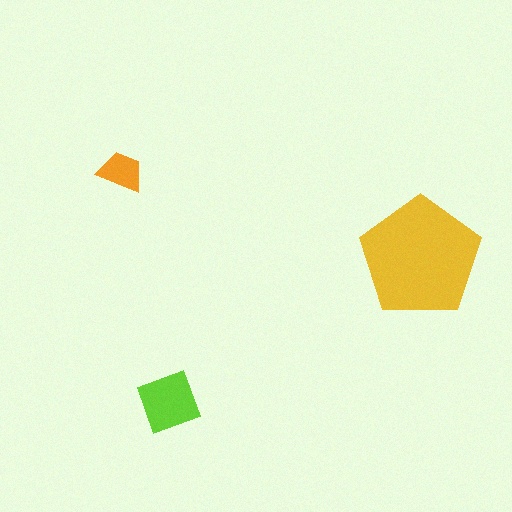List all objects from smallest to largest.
The orange trapezoid, the lime diamond, the yellow pentagon.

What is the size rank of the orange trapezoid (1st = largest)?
3rd.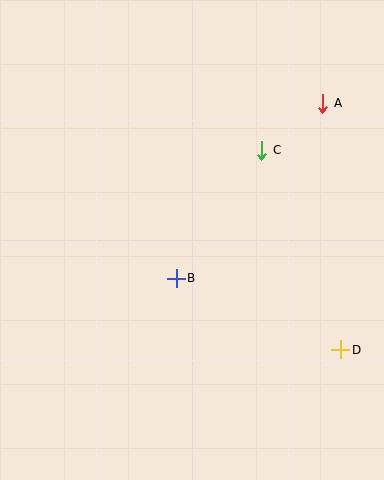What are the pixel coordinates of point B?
Point B is at (176, 278).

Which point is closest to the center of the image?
Point B at (176, 278) is closest to the center.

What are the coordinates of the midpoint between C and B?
The midpoint between C and B is at (219, 214).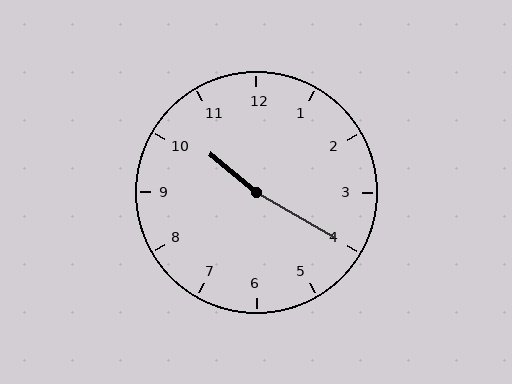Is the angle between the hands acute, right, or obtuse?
It is obtuse.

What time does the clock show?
10:20.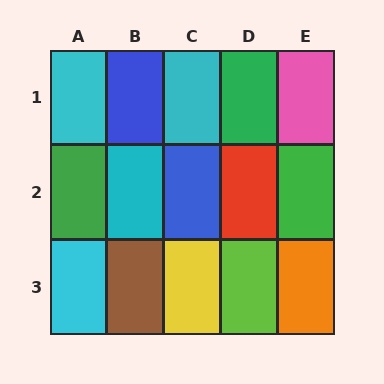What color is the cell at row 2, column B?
Cyan.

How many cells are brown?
1 cell is brown.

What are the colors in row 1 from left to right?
Cyan, blue, cyan, green, pink.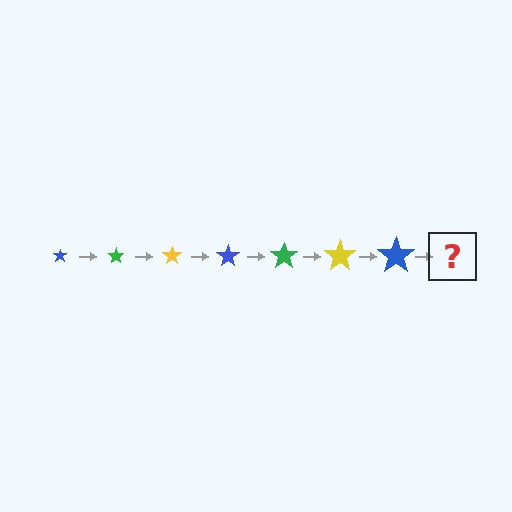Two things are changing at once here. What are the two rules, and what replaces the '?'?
The two rules are that the star grows larger each step and the color cycles through blue, green, and yellow. The '?' should be a green star, larger than the previous one.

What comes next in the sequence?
The next element should be a green star, larger than the previous one.